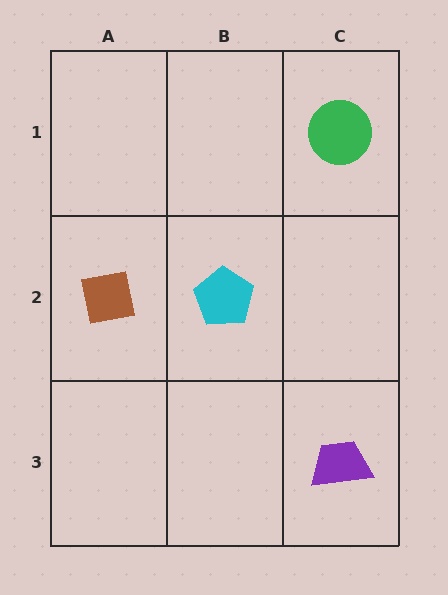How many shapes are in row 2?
2 shapes.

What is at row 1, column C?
A green circle.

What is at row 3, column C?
A purple trapezoid.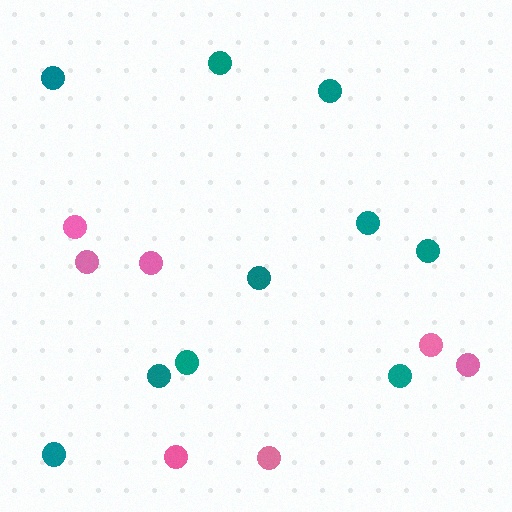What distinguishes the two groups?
There are 2 groups: one group of pink circles (7) and one group of teal circles (10).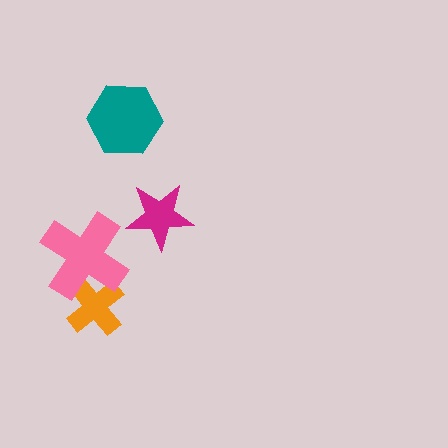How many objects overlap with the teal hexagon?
0 objects overlap with the teal hexagon.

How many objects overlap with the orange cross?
1 object overlaps with the orange cross.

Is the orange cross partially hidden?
Yes, it is partially covered by another shape.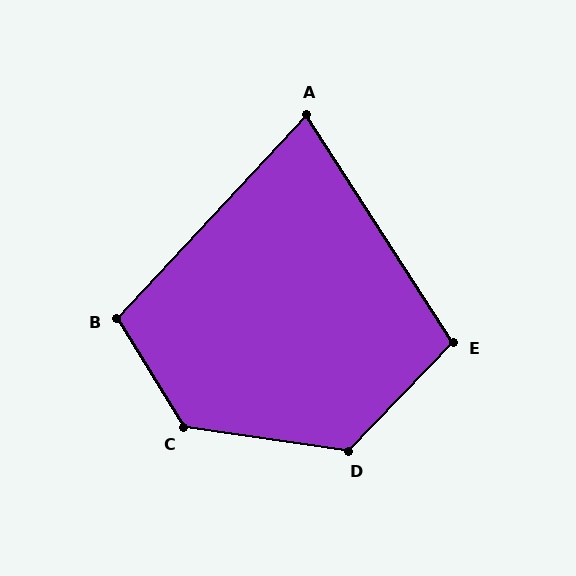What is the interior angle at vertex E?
Approximately 103 degrees (obtuse).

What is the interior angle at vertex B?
Approximately 105 degrees (obtuse).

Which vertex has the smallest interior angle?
A, at approximately 76 degrees.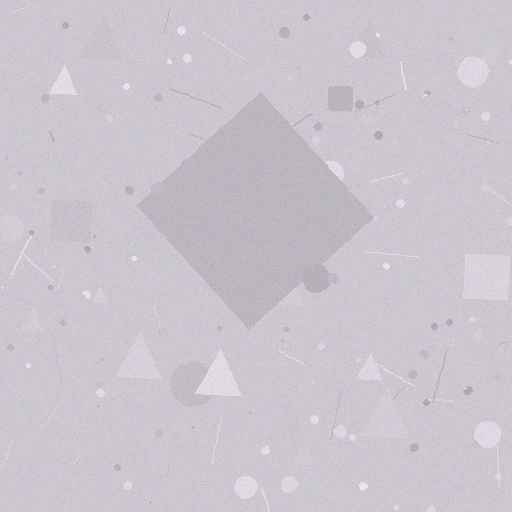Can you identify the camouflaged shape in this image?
The camouflaged shape is a diamond.